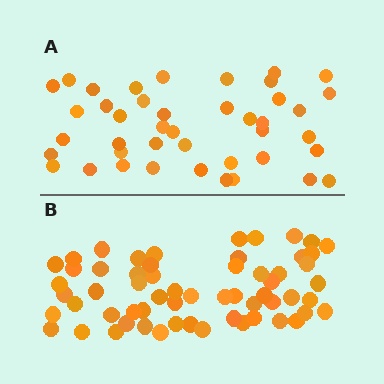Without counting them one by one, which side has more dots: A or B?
Region B (the bottom region) has more dots.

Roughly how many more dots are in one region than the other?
Region B has approximately 20 more dots than region A.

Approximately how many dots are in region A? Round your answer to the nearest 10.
About 40 dots. (The exact count is 42, which rounds to 40.)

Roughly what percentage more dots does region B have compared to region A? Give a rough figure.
About 45% more.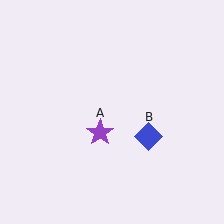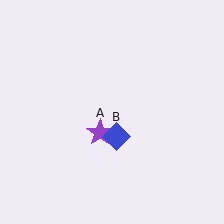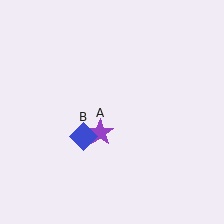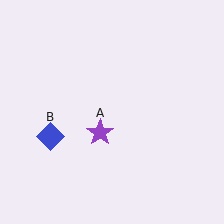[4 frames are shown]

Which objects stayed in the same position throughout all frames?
Purple star (object A) remained stationary.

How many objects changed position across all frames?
1 object changed position: blue diamond (object B).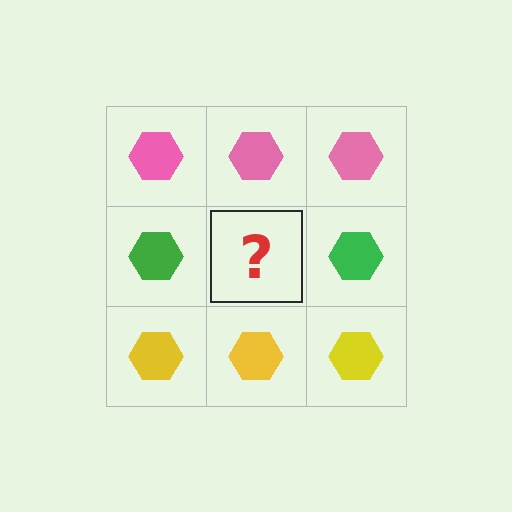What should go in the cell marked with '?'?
The missing cell should contain a green hexagon.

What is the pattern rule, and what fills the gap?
The rule is that each row has a consistent color. The gap should be filled with a green hexagon.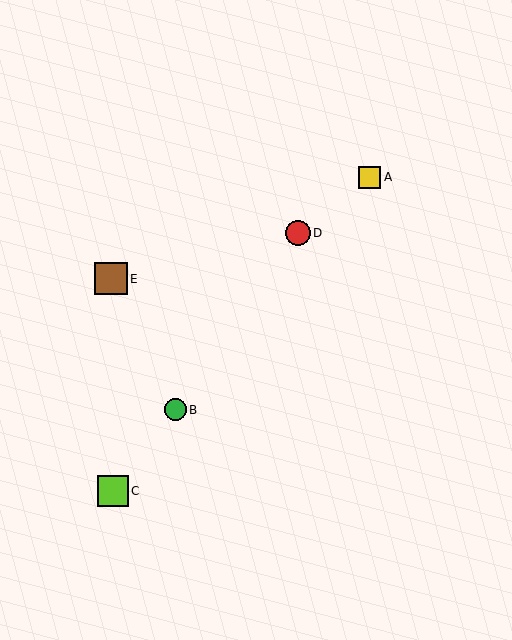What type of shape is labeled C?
Shape C is a lime square.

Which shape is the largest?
The brown square (labeled E) is the largest.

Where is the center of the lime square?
The center of the lime square is at (113, 491).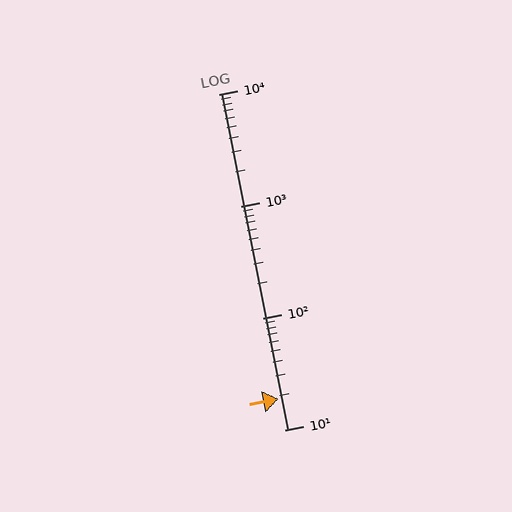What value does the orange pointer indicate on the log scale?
The pointer indicates approximately 19.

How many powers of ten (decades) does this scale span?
The scale spans 3 decades, from 10 to 10000.